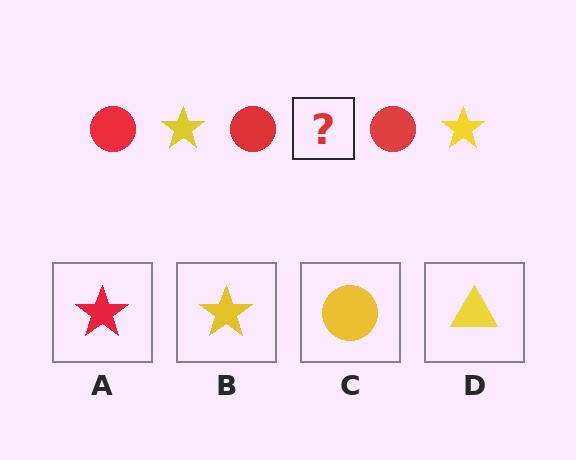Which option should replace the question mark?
Option B.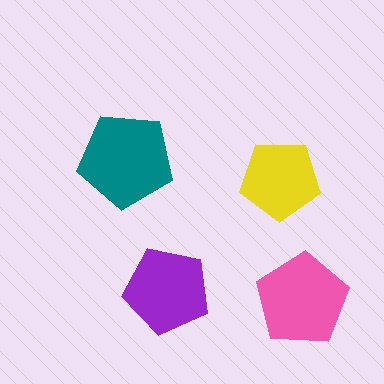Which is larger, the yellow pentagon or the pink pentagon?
The pink one.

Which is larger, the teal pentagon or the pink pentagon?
The teal one.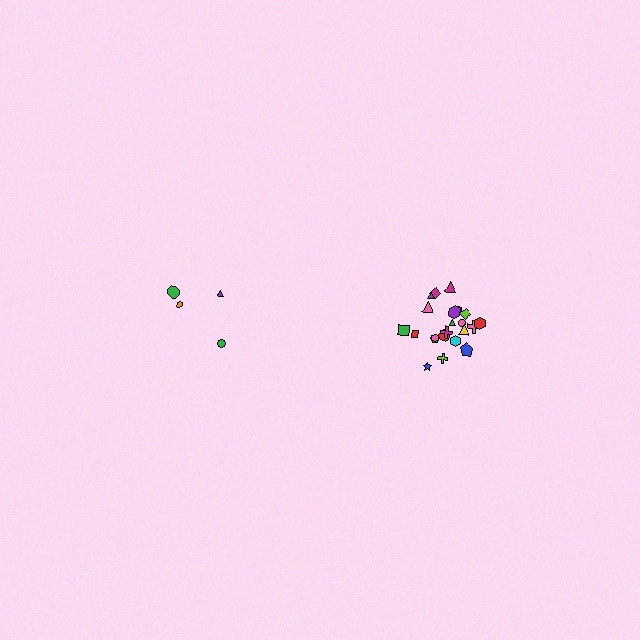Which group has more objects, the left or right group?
The right group.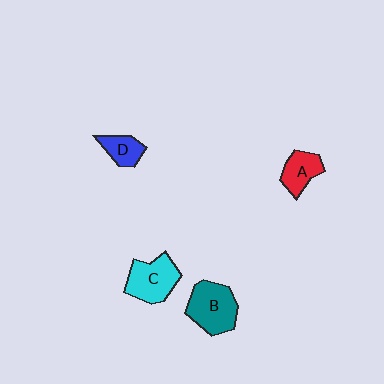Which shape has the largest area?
Shape B (teal).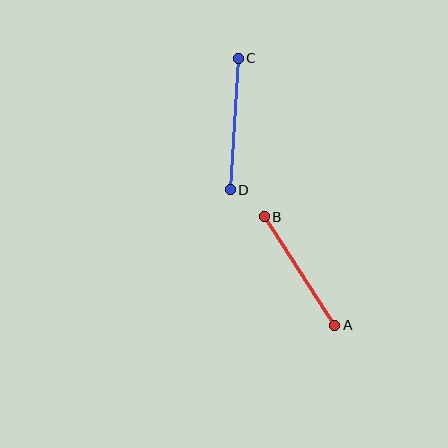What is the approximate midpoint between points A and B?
The midpoint is at approximately (299, 271) pixels.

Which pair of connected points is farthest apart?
Points C and D are farthest apart.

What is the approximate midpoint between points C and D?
The midpoint is at approximately (234, 124) pixels.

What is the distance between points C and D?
The distance is approximately 131 pixels.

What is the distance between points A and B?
The distance is approximately 129 pixels.